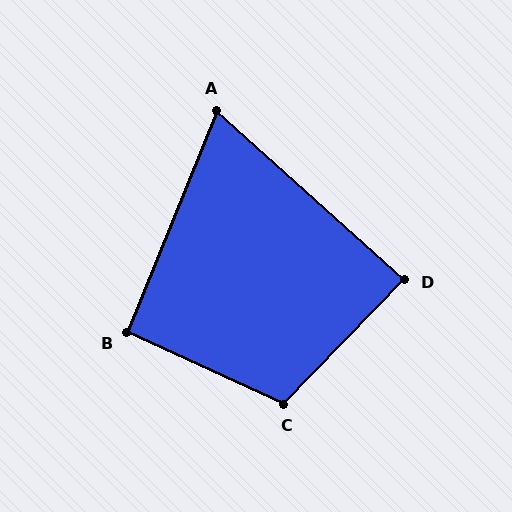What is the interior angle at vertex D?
Approximately 88 degrees (approximately right).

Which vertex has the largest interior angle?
C, at approximately 110 degrees.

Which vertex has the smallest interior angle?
A, at approximately 70 degrees.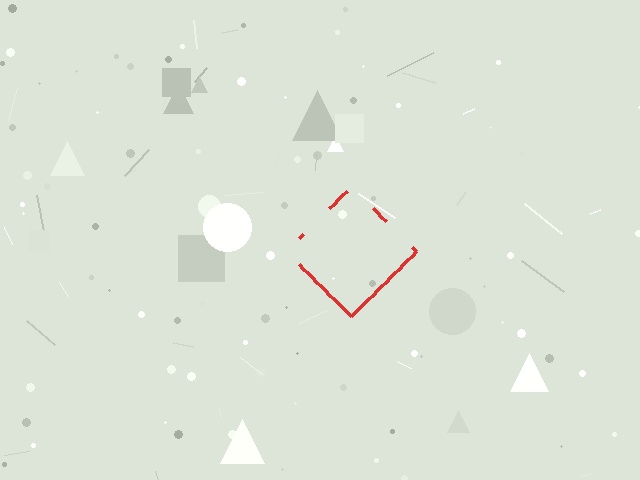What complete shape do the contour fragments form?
The contour fragments form a diamond.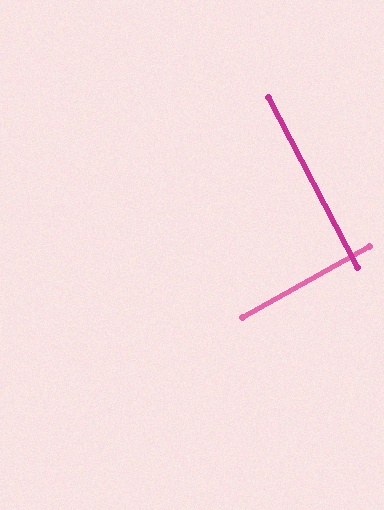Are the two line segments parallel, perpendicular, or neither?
Perpendicular — they meet at approximately 89°.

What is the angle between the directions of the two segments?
Approximately 89 degrees.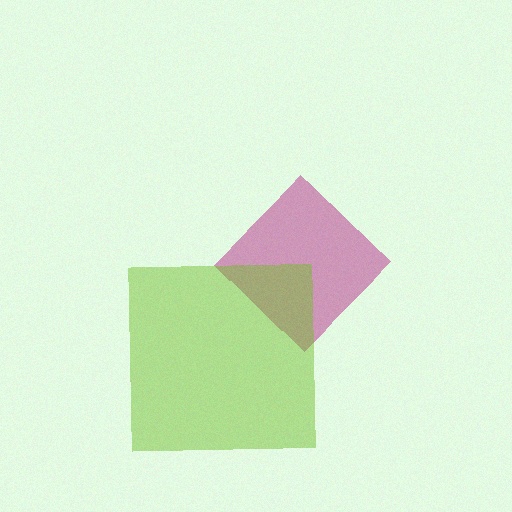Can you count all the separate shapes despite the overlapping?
Yes, there are 2 separate shapes.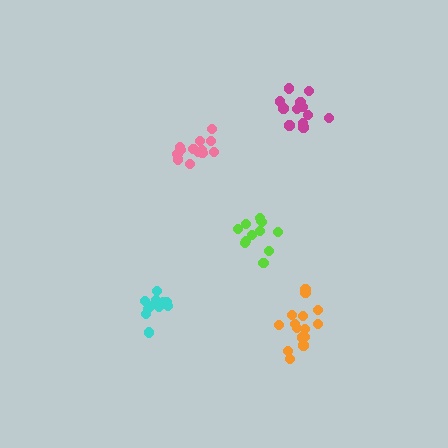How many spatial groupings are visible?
There are 5 spatial groupings.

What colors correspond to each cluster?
The clusters are colored: cyan, magenta, lime, pink, orange.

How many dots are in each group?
Group 1: 12 dots, Group 2: 12 dots, Group 3: 12 dots, Group 4: 13 dots, Group 5: 15 dots (64 total).